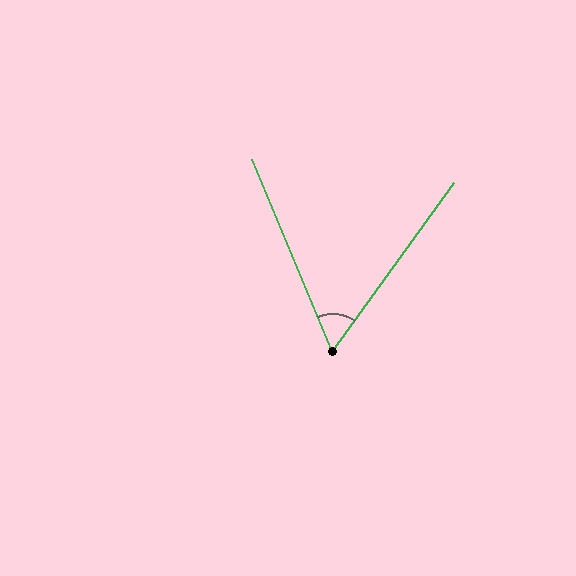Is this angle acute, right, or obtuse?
It is acute.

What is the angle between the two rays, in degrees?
Approximately 59 degrees.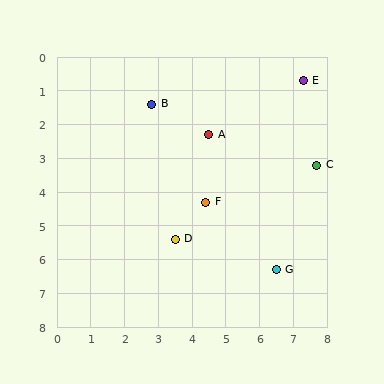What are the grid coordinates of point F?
Point F is at approximately (4.4, 4.3).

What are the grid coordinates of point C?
Point C is at approximately (7.7, 3.2).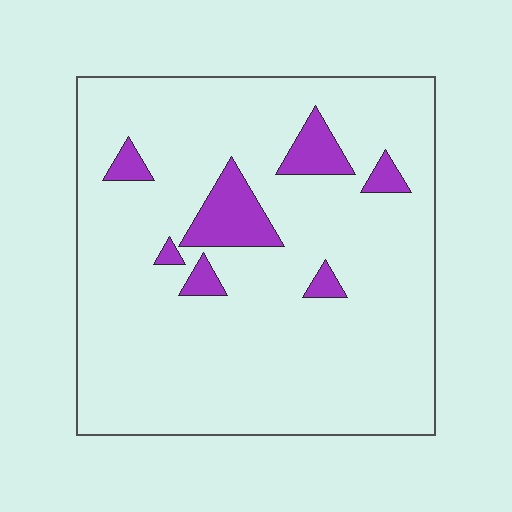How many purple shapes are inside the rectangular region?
7.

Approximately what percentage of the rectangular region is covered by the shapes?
Approximately 10%.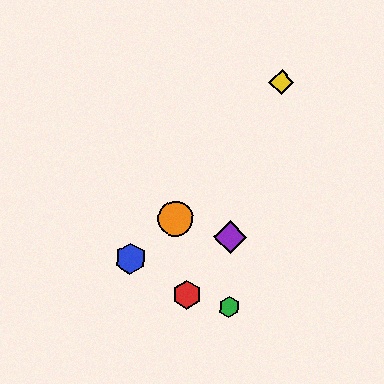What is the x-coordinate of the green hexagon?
The green hexagon is at x≈229.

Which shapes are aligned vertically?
The green hexagon, the purple diamond are aligned vertically.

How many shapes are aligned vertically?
2 shapes (the green hexagon, the purple diamond) are aligned vertically.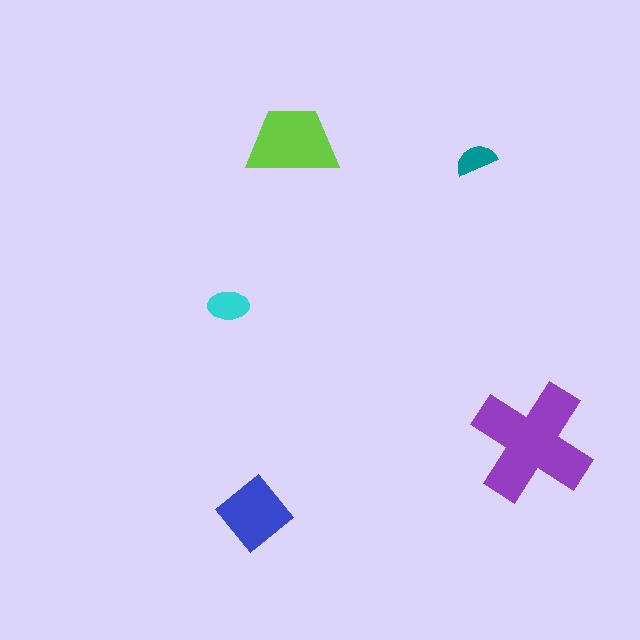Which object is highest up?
The lime trapezoid is topmost.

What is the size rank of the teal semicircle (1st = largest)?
5th.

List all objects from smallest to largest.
The teal semicircle, the cyan ellipse, the blue diamond, the lime trapezoid, the purple cross.